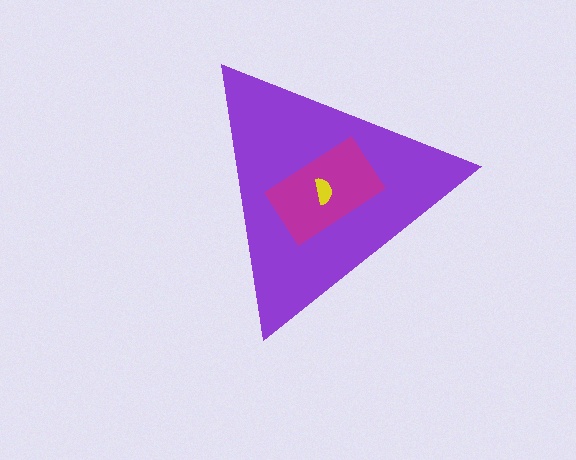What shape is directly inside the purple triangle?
The magenta rectangle.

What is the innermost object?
The yellow semicircle.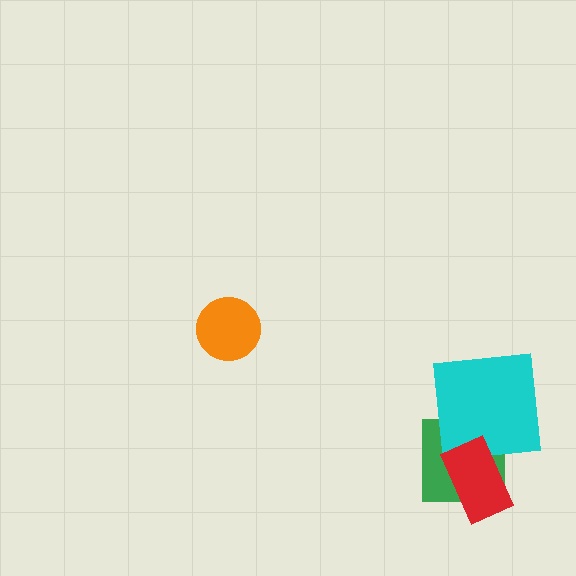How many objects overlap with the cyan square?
2 objects overlap with the cyan square.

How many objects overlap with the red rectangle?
2 objects overlap with the red rectangle.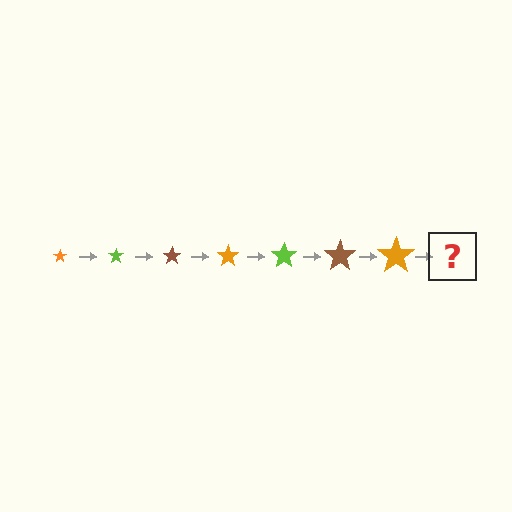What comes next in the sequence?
The next element should be a lime star, larger than the previous one.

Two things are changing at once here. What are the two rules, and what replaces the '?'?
The two rules are that the star grows larger each step and the color cycles through orange, lime, and brown. The '?' should be a lime star, larger than the previous one.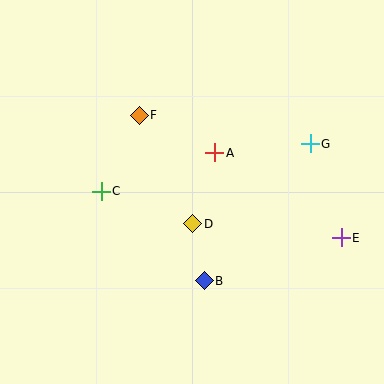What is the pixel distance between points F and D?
The distance between F and D is 121 pixels.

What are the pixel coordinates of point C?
Point C is at (101, 191).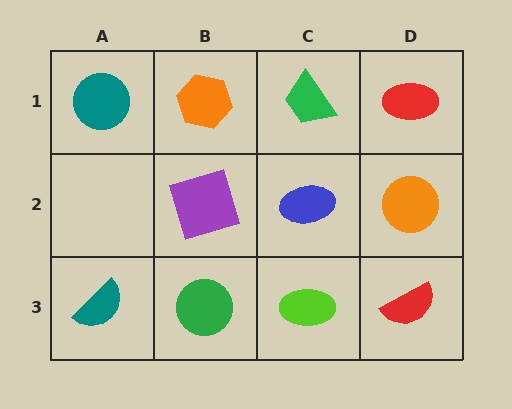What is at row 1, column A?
A teal circle.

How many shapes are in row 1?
4 shapes.